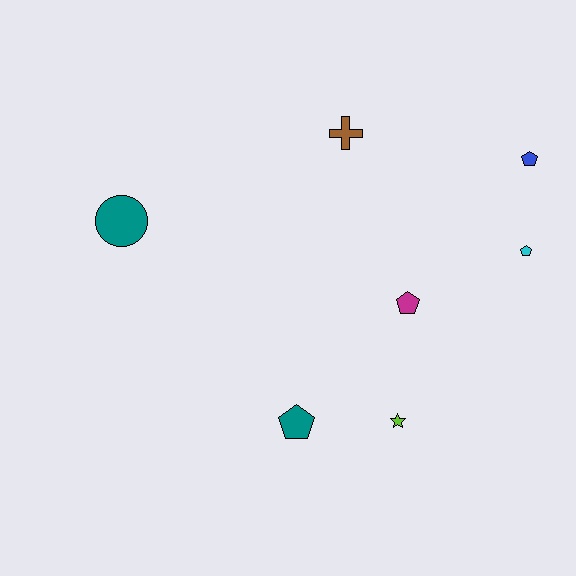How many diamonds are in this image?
There are no diamonds.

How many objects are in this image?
There are 7 objects.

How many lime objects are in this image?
There is 1 lime object.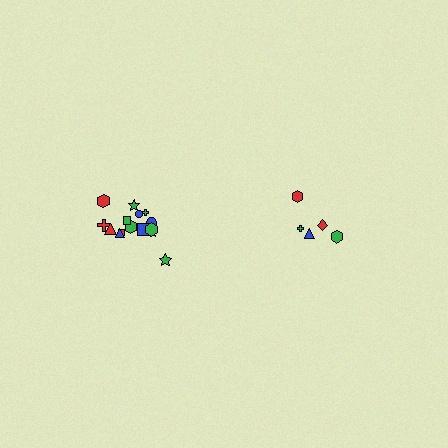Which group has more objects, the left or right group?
The left group.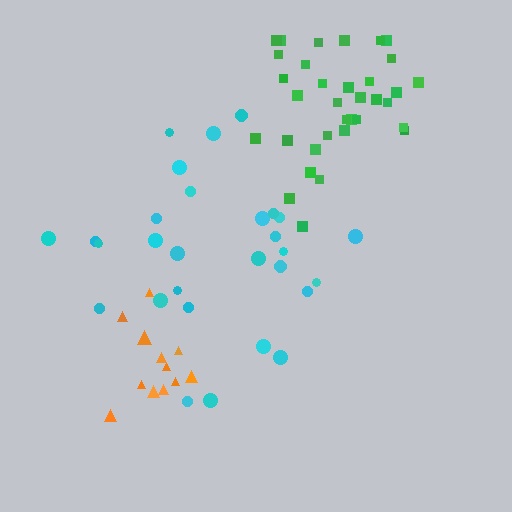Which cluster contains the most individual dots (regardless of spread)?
Green (34).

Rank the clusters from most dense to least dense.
orange, green, cyan.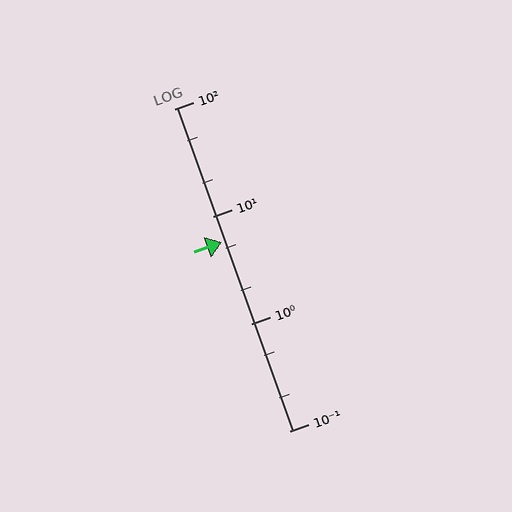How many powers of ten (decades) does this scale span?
The scale spans 3 decades, from 0.1 to 100.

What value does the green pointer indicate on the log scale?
The pointer indicates approximately 5.7.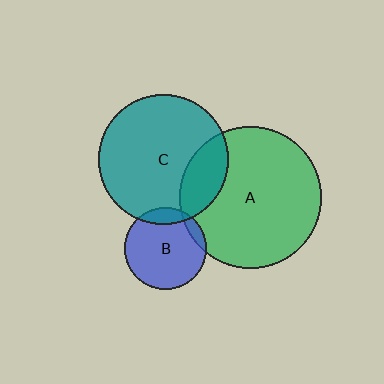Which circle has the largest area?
Circle A (green).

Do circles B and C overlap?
Yes.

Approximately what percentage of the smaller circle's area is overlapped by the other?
Approximately 10%.